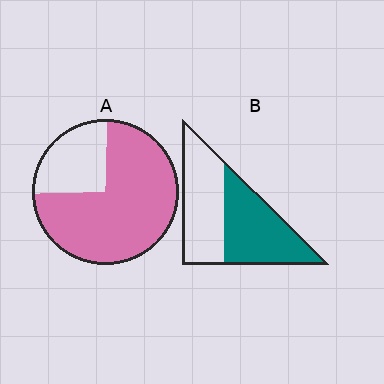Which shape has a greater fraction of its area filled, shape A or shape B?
Shape A.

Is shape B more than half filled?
Roughly half.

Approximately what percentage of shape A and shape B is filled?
A is approximately 75% and B is approximately 50%.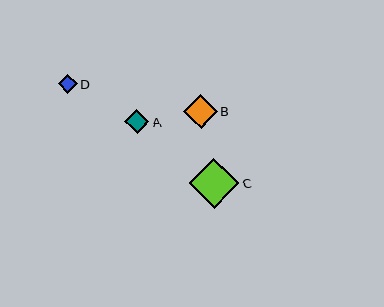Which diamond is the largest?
Diamond C is the largest with a size of approximately 51 pixels.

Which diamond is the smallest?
Diamond D is the smallest with a size of approximately 19 pixels.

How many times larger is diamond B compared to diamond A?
Diamond B is approximately 1.4 times the size of diamond A.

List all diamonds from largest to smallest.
From largest to smallest: C, B, A, D.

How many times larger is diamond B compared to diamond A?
Diamond B is approximately 1.4 times the size of diamond A.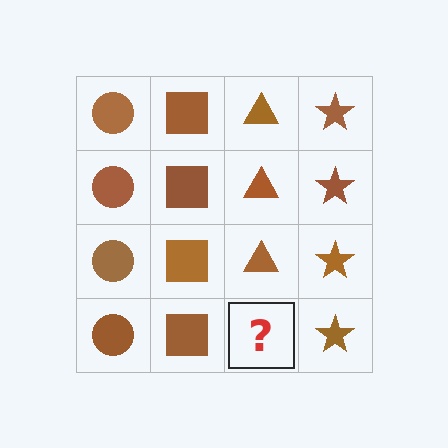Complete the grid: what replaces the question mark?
The question mark should be replaced with a brown triangle.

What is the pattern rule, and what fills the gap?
The rule is that each column has a consistent shape. The gap should be filled with a brown triangle.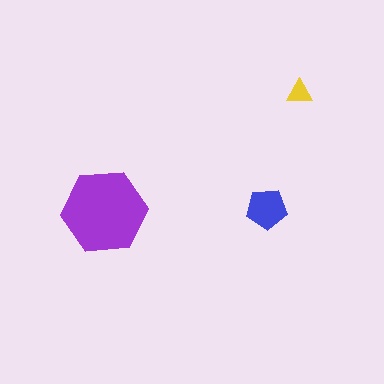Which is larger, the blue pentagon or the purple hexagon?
The purple hexagon.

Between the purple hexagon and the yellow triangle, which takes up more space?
The purple hexagon.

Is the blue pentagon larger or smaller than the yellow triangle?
Larger.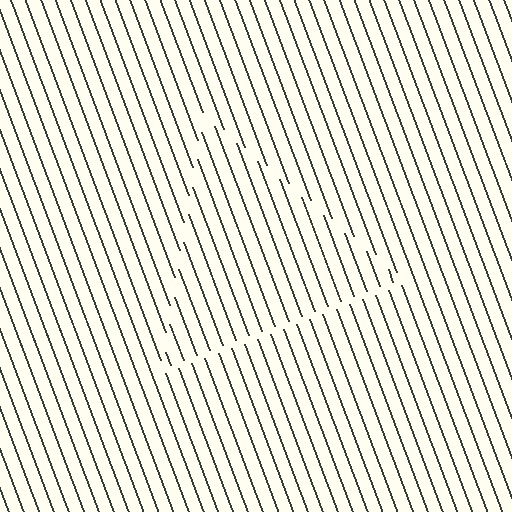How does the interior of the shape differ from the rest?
The interior of the shape contains the same grating, shifted by half a period — the contour is defined by the phase discontinuity where line-ends from the inner and outer gratings abut.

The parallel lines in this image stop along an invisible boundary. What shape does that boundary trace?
An illusory triangle. The interior of the shape contains the same grating, shifted by half a period — the contour is defined by the phase discontinuity where line-ends from the inner and outer gratings abut.